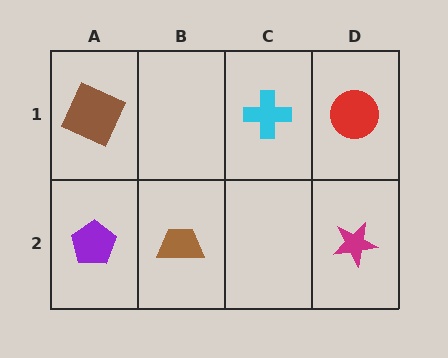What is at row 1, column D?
A red circle.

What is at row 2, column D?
A magenta star.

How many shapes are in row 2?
3 shapes.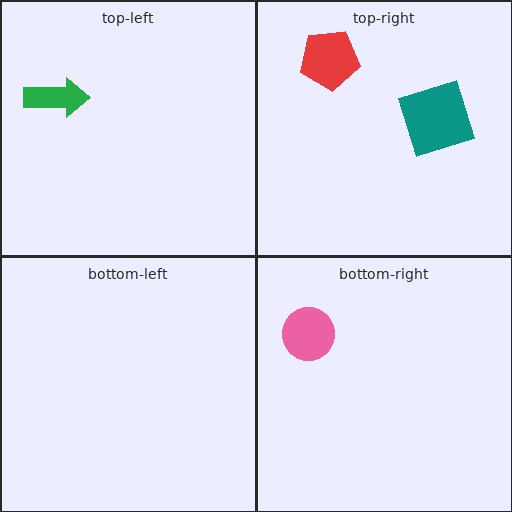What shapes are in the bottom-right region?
The pink circle.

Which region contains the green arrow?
The top-left region.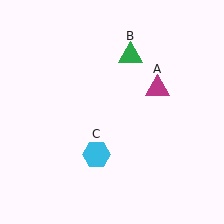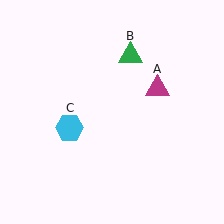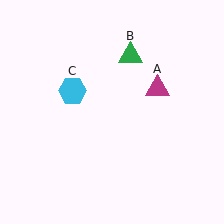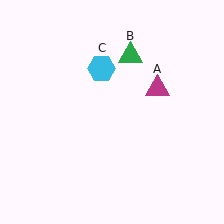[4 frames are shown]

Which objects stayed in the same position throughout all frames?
Magenta triangle (object A) and green triangle (object B) remained stationary.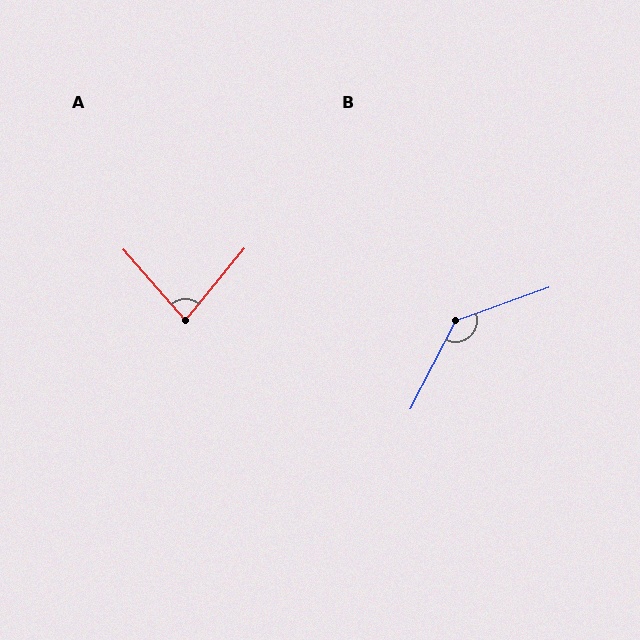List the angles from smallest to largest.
A (81°), B (137°).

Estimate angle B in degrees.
Approximately 137 degrees.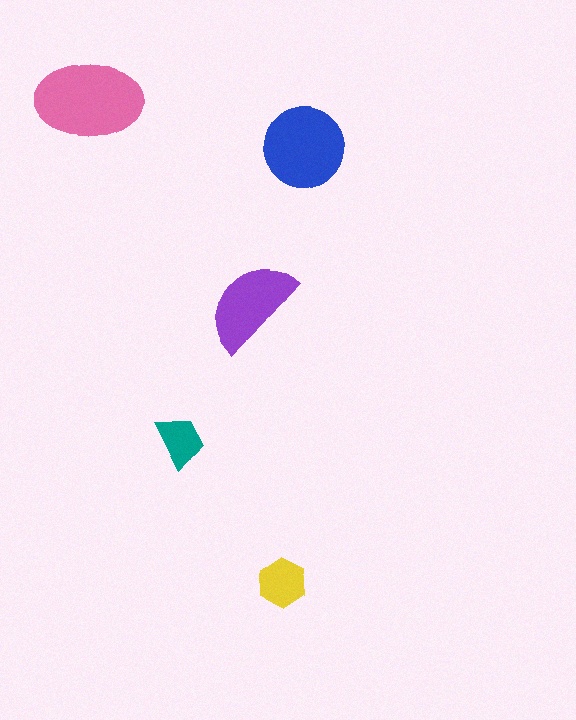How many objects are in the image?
There are 5 objects in the image.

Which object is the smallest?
The teal trapezoid.